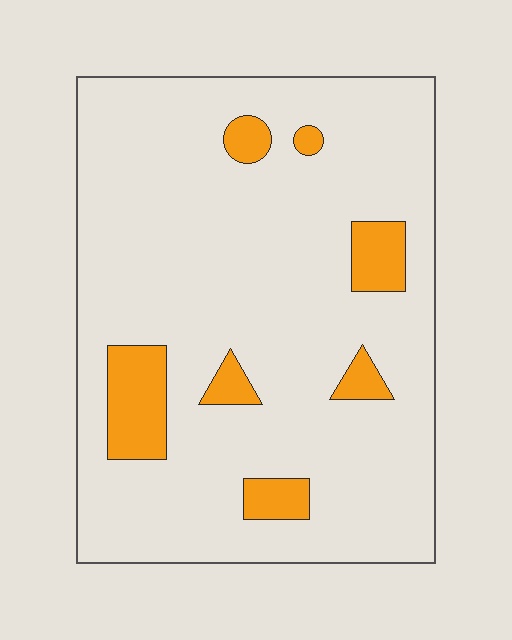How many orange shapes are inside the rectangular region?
7.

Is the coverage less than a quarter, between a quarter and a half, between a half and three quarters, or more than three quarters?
Less than a quarter.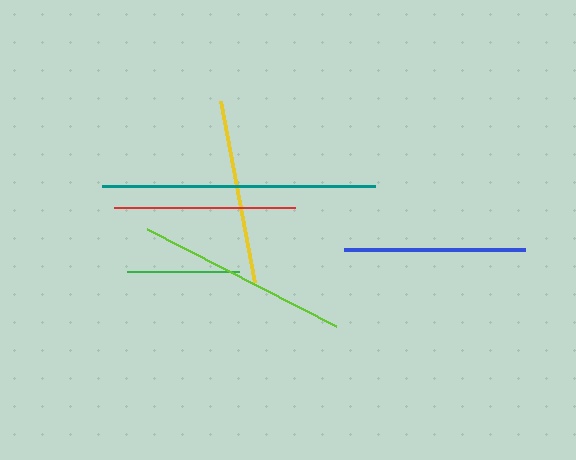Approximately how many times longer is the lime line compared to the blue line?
The lime line is approximately 1.2 times the length of the blue line.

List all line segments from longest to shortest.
From longest to shortest: teal, lime, yellow, red, blue, green.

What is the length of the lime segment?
The lime segment is approximately 212 pixels long.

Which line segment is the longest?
The teal line is the longest at approximately 273 pixels.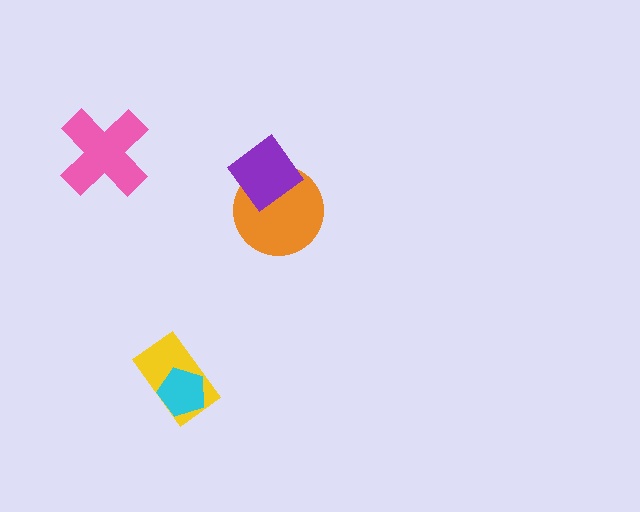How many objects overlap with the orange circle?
1 object overlaps with the orange circle.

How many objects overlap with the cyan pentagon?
1 object overlaps with the cyan pentagon.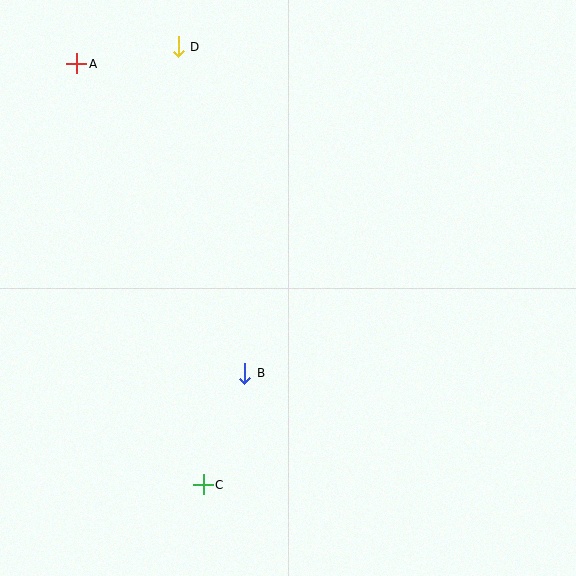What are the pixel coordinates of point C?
Point C is at (203, 485).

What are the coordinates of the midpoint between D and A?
The midpoint between D and A is at (127, 55).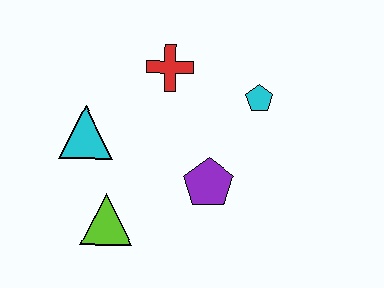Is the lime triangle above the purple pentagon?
No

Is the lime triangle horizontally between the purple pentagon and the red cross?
No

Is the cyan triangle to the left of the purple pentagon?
Yes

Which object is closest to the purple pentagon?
The cyan pentagon is closest to the purple pentagon.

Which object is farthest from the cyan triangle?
The cyan pentagon is farthest from the cyan triangle.